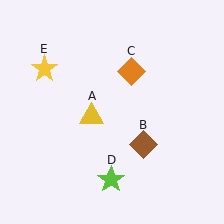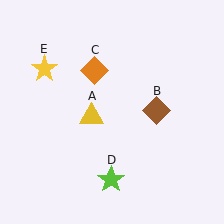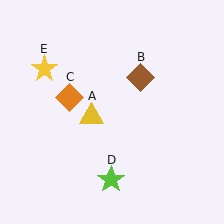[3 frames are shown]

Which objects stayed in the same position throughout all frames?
Yellow triangle (object A) and lime star (object D) and yellow star (object E) remained stationary.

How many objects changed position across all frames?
2 objects changed position: brown diamond (object B), orange diamond (object C).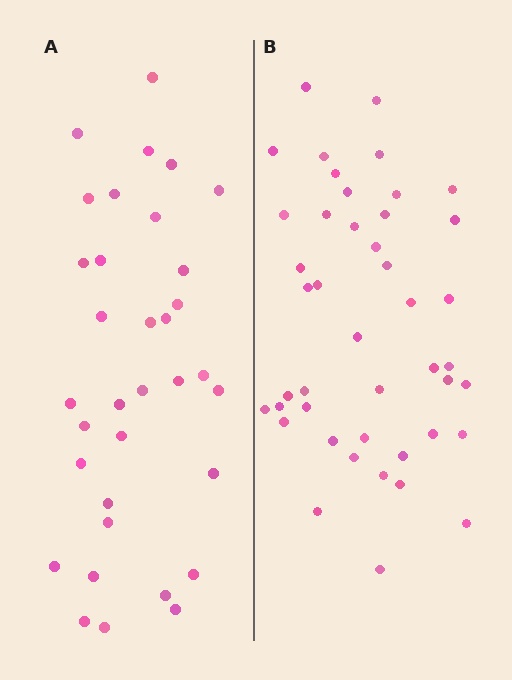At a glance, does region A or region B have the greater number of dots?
Region B (the right region) has more dots.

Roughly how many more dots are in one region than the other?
Region B has roughly 10 or so more dots than region A.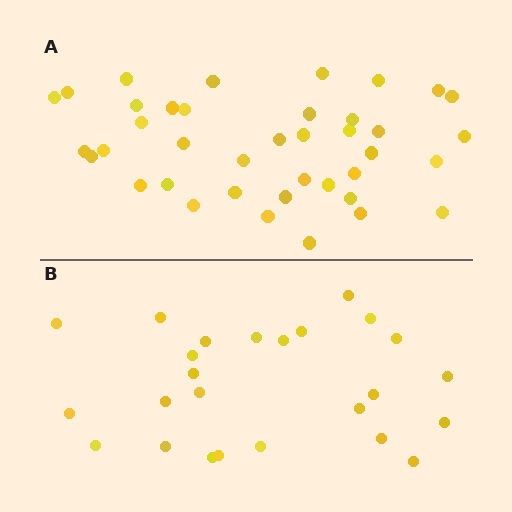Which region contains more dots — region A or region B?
Region A (the top region) has more dots.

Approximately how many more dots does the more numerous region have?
Region A has approximately 15 more dots than region B.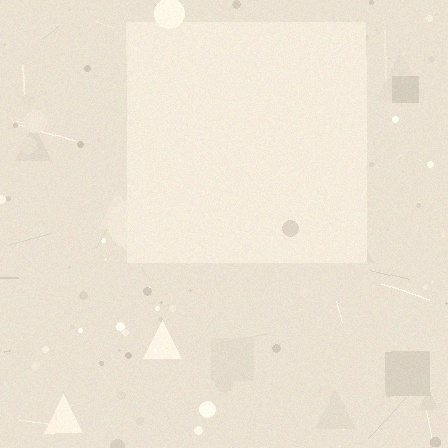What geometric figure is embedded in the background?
A square is embedded in the background.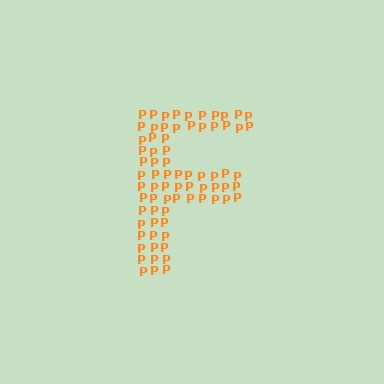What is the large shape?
The large shape is the letter F.